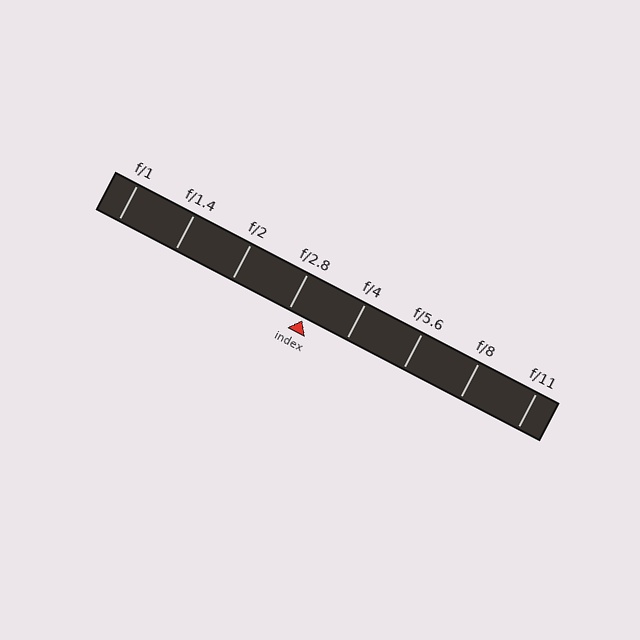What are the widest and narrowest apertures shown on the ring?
The widest aperture shown is f/1 and the narrowest is f/11.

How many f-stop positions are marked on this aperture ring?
There are 8 f-stop positions marked.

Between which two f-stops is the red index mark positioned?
The index mark is between f/2.8 and f/4.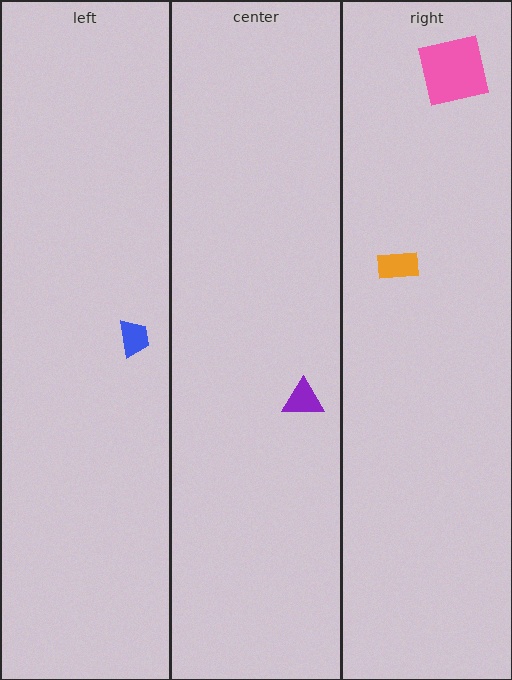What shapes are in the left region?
The blue trapezoid.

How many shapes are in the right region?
2.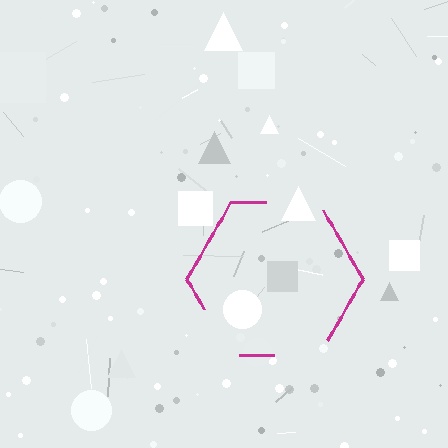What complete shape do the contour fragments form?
The contour fragments form a hexagon.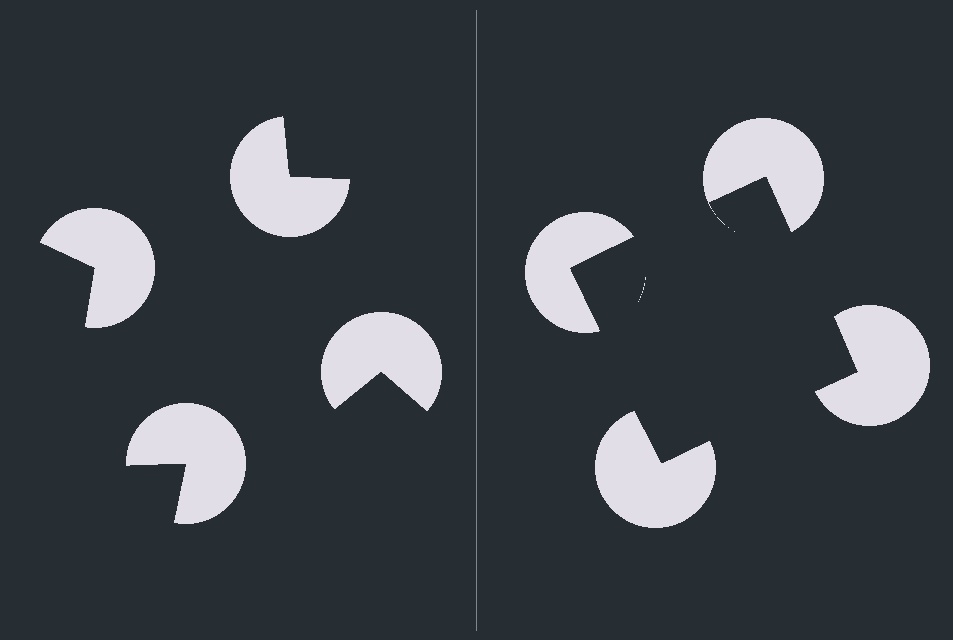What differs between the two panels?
The pac-man discs are positioned identically on both sides; only the wedge orientations differ. On the right they align to a square; on the left they are misaligned.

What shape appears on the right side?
An illusory square.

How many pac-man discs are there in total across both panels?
8 — 4 on each side.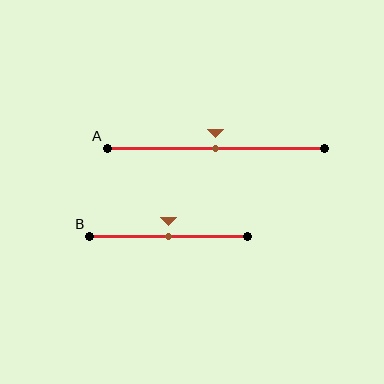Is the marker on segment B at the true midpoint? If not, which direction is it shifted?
Yes, the marker on segment B is at the true midpoint.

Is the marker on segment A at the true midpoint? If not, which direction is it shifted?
Yes, the marker on segment A is at the true midpoint.